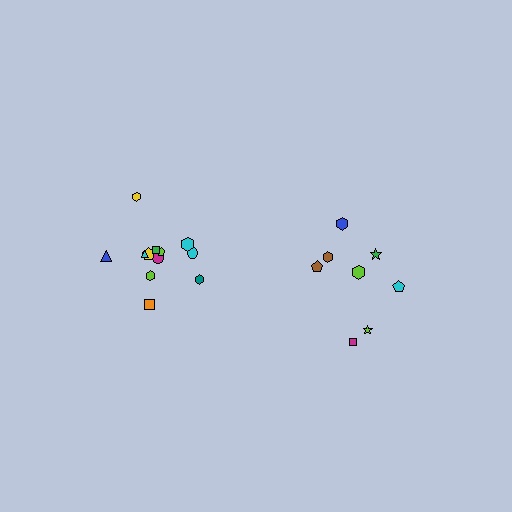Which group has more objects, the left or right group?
The left group.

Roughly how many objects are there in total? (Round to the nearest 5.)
Roughly 20 objects in total.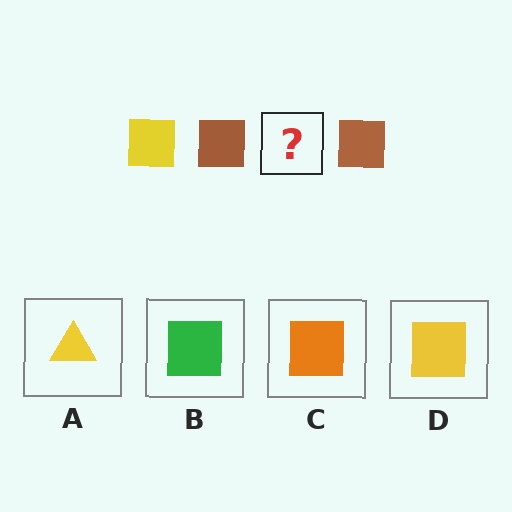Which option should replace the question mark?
Option D.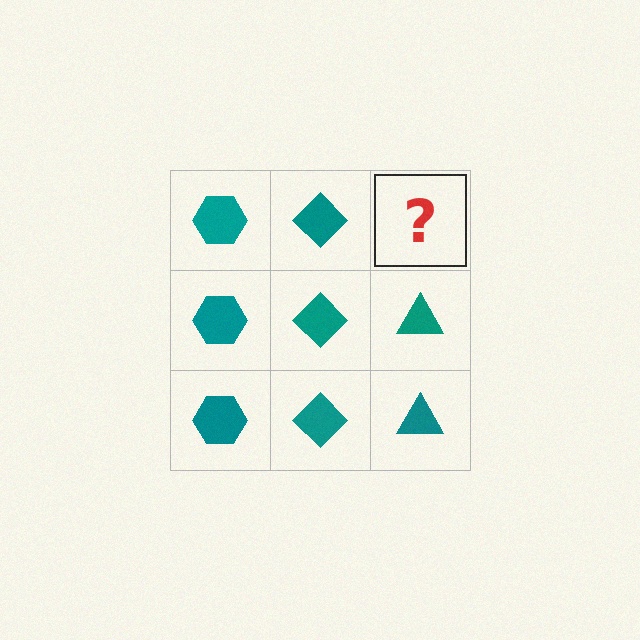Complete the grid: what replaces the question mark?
The question mark should be replaced with a teal triangle.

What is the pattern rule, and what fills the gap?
The rule is that each column has a consistent shape. The gap should be filled with a teal triangle.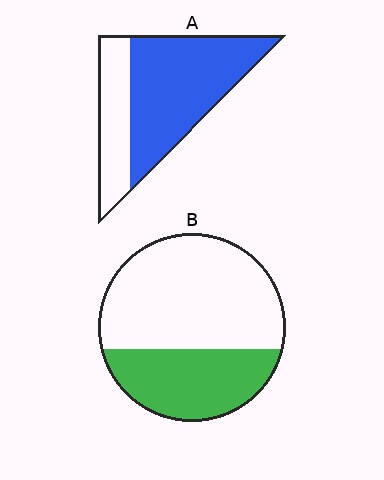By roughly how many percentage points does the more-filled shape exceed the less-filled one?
By roughly 35 percentage points (A over B).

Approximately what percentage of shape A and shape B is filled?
A is approximately 70% and B is approximately 35%.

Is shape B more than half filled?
No.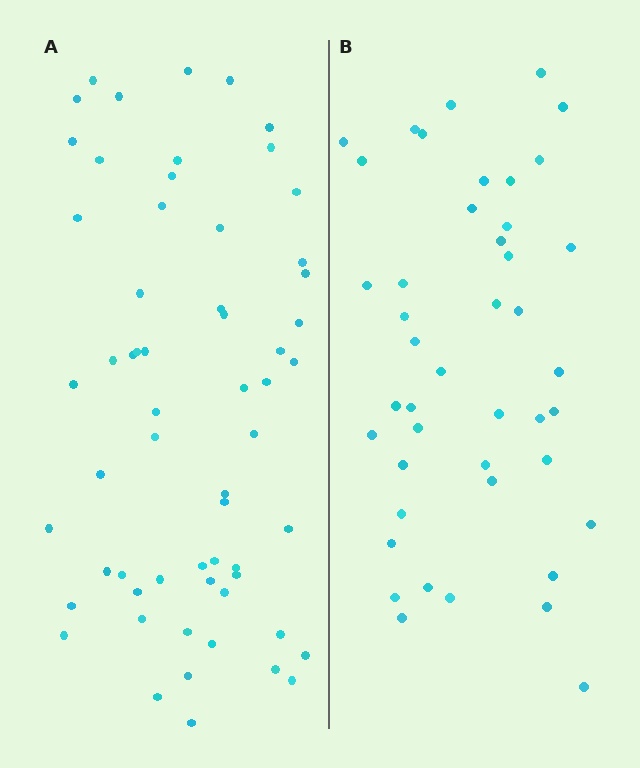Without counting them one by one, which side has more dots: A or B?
Region A (the left region) has more dots.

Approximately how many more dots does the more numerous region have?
Region A has approximately 15 more dots than region B.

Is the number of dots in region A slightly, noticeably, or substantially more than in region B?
Region A has noticeably more, but not dramatically so. The ratio is roughly 1.4 to 1.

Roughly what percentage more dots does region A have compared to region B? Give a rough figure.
About 35% more.